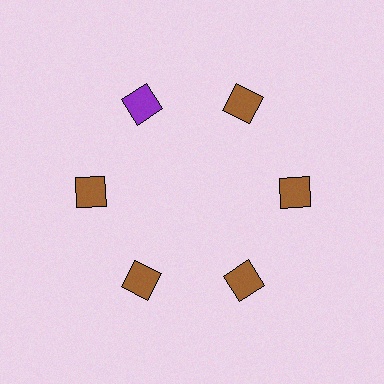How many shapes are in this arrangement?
There are 6 shapes arranged in a ring pattern.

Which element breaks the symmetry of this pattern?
The purple square at roughly the 11 o'clock position breaks the symmetry. All other shapes are brown squares.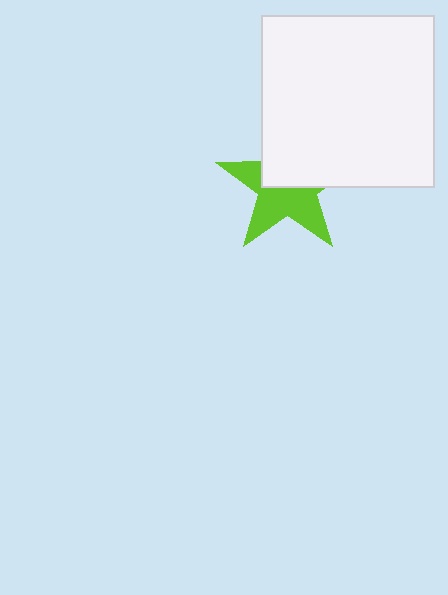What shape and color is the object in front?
The object in front is a white square.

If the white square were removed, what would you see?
You would see the complete lime star.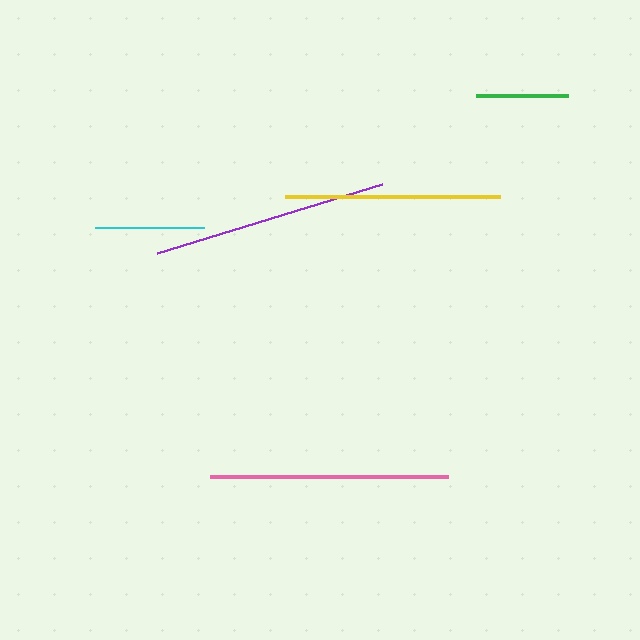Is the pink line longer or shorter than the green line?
The pink line is longer than the green line.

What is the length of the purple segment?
The purple segment is approximately 235 pixels long.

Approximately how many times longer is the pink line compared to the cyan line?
The pink line is approximately 2.2 times the length of the cyan line.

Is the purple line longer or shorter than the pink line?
The pink line is longer than the purple line.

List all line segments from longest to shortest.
From longest to shortest: pink, purple, yellow, cyan, green.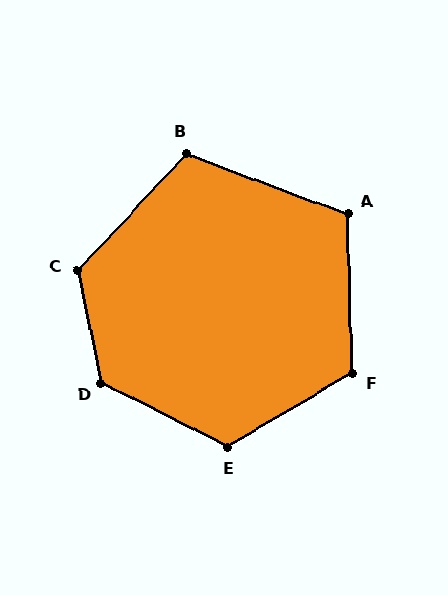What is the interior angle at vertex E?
Approximately 123 degrees (obtuse).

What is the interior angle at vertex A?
Approximately 112 degrees (obtuse).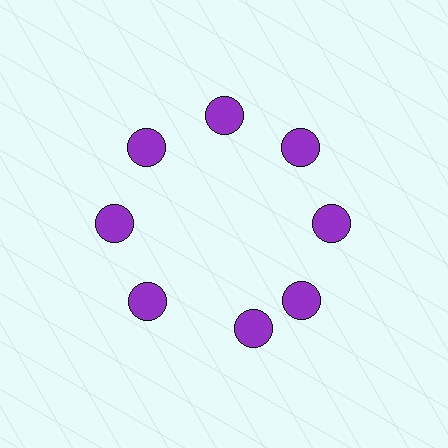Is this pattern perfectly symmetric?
No. The 8 purple circles are arranged in a ring, but one element near the 6 o'clock position is rotated out of alignment along the ring, breaking the 8-fold rotational symmetry.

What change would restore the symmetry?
The symmetry would be restored by rotating it back into even spacing with its neighbors so that all 8 circles sit at equal angles and equal distance from the center.